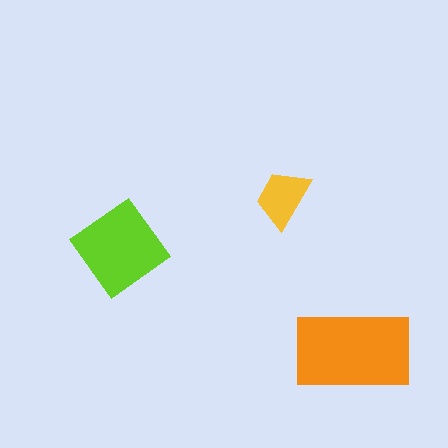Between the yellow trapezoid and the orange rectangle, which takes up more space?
The orange rectangle.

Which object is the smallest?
The yellow trapezoid.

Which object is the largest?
The orange rectangle.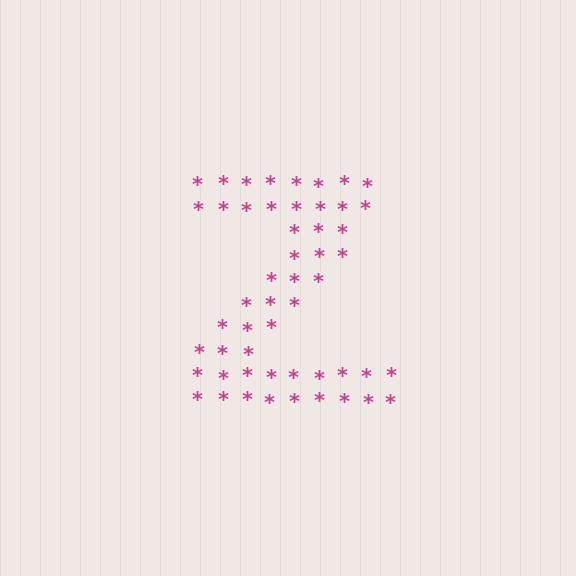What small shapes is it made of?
It is made of small asterisks.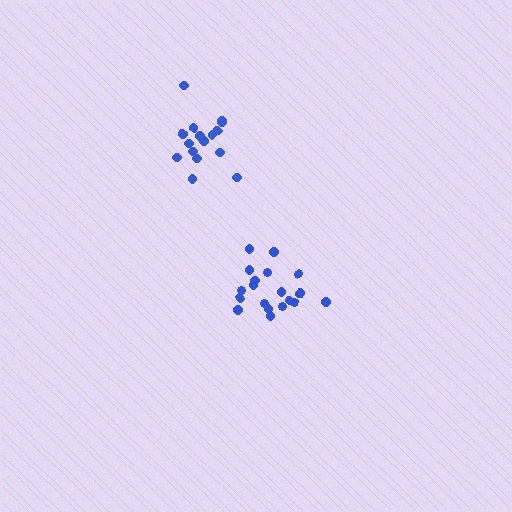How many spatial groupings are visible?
There are 2 spatial groupings.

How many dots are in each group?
Group 1: 16 dots, Group 2: 19 dots (35 total).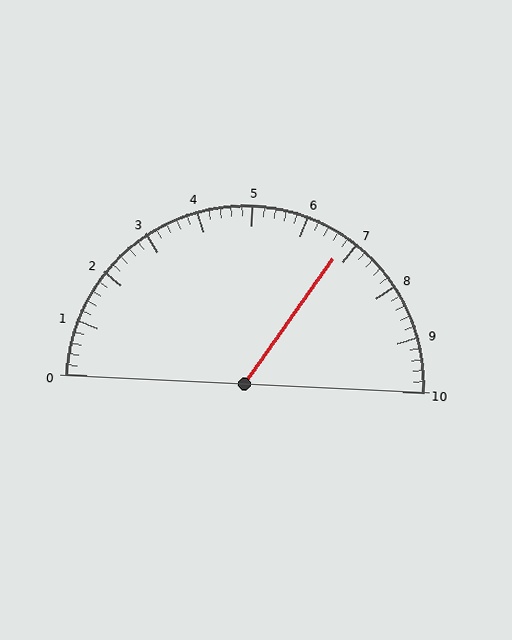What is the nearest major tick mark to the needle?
The nearest major tick mark is 7.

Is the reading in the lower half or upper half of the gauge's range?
The reading is in the upper half of the range (0 to 10).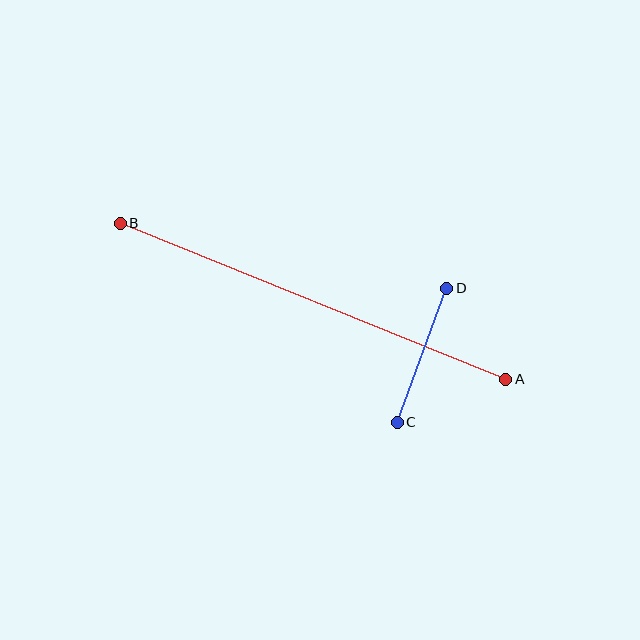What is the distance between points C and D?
The distance is approximately 143 pixels.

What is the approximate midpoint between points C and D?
The midpoint is at approximately (422, 355) pixels.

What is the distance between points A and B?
The distance is approximately 416 pixels.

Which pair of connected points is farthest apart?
Points A and B are farthest apart.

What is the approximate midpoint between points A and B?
The midpoint is at approximately (313, 301) pixels.